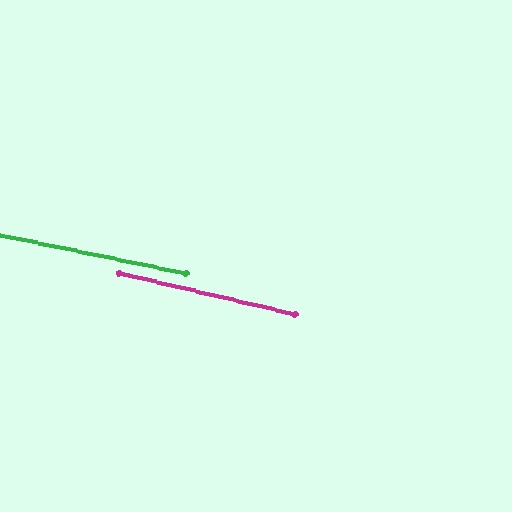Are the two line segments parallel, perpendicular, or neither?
Parallel — their directions differ by only 1.9°.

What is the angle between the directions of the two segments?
Approximately 2 degrees.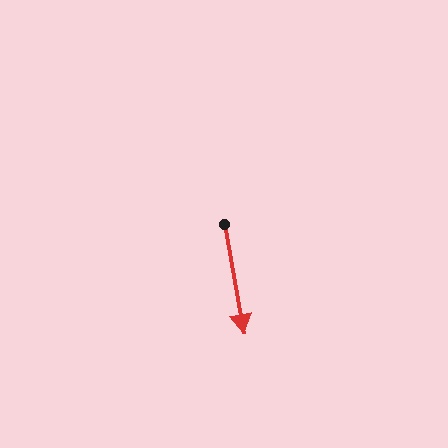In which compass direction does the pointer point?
South.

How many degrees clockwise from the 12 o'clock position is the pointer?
Approximately 170 degrees.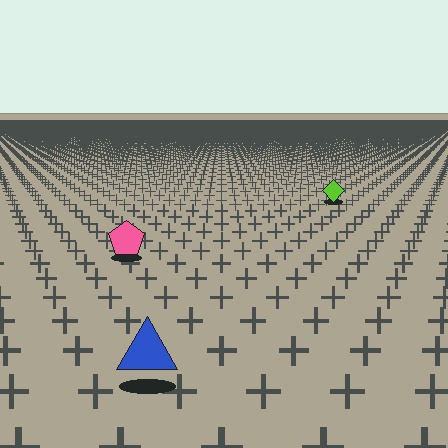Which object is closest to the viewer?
The blue triangle is closest. The texture marks near it are larger and more spread out.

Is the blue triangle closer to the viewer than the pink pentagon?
Yes. The blue triangle is closer — you can tell from the texture gradient: the ground texture is coarser near it.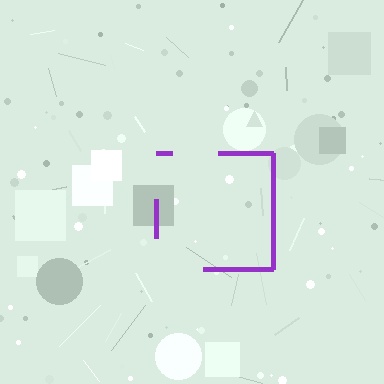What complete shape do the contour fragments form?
The contour fragments form a square.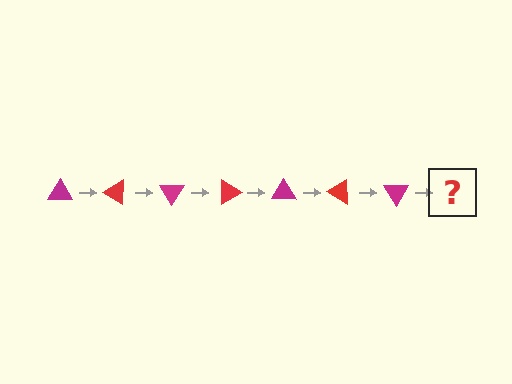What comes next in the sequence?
The next element should be a red triangle, rotated 210 degrees from the start.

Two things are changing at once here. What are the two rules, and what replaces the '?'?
The two rules are that it rotates 30 degrees each step and the color cycles through magenta and red. The '?' should be a red triangle, rotated 210 degrees from the start.